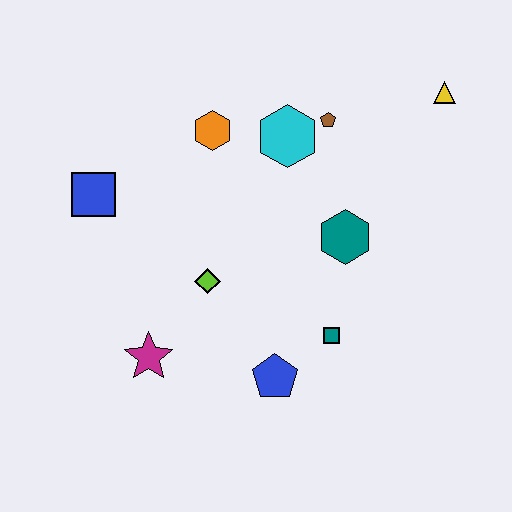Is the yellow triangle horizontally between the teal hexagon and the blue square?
No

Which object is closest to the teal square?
The blue pentagon is closest to the teal square.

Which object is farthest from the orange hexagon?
The blue pentagon is farthest from the orange hexagon.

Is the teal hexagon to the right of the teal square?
Yes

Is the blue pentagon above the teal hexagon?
No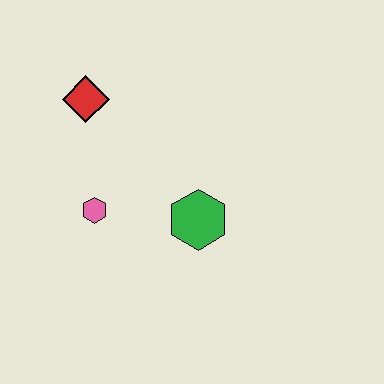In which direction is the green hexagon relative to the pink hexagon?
The green hexagon is to the right of the pink hexagon.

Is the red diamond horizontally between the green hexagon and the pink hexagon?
No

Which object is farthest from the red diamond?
The green hexagon is farthest from the red diamond.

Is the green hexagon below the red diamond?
Yes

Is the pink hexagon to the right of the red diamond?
Yes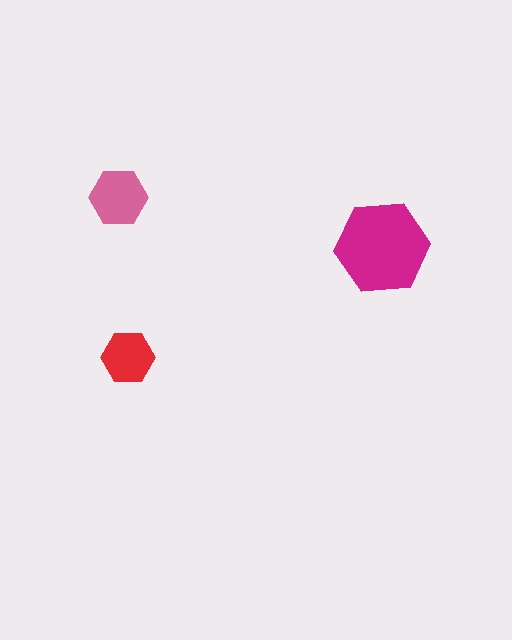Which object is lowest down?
The red hexagon is bottommost.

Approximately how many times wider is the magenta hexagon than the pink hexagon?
About 1.5 times wider.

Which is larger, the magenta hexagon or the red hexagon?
The magenta one.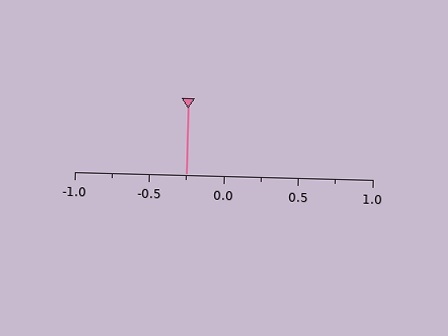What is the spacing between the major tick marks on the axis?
The major ticks are spaced 0.5 apart.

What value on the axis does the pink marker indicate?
The marker indicates approximately -0.25.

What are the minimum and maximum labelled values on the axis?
The axis runs from -1.0 to 1.0.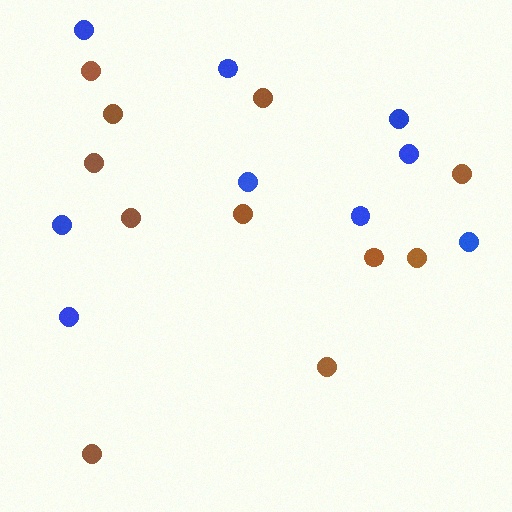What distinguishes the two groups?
There are 2 groups: one group of brown circles (11) and one group of blue circles (9).